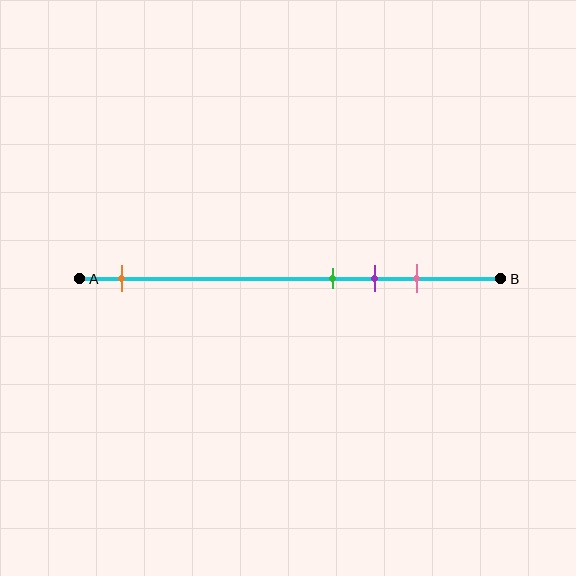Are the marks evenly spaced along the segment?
No, the marks are not evenly spaced.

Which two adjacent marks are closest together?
The green and purple marks are the closest adjacent pair.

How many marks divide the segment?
There are 4 marks dividing the segment.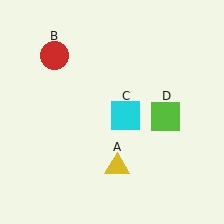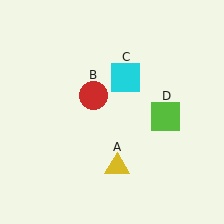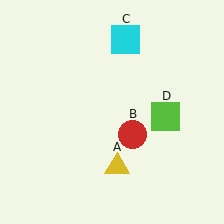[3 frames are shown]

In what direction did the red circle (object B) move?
The red circle (object B) moved down and to the right.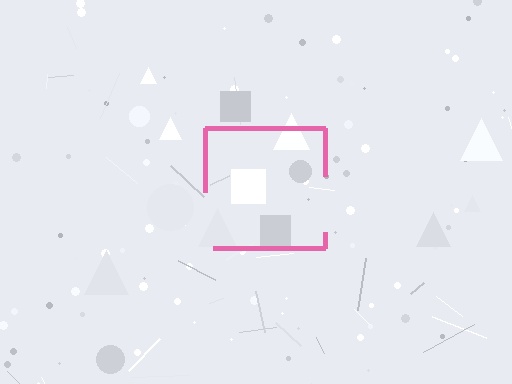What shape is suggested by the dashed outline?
The dashed outline suggests a square.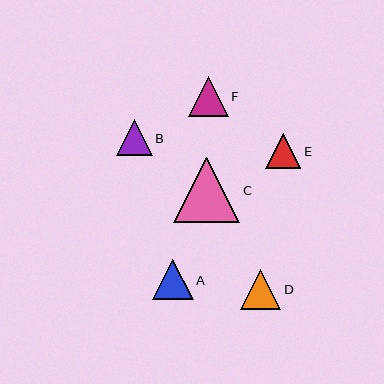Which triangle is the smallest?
Triangle E is the smallest with a size of approximately 35 pixels.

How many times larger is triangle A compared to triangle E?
Triangle A is approximately 1.1 times the size of triangle E.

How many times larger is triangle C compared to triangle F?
Triangle C is approximately 1.7 times the size of triangle F.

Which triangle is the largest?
Triangle C is the largest with a size of approximately 66 pixels.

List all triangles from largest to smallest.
From largest to smallest: C, A, D, F, B, E.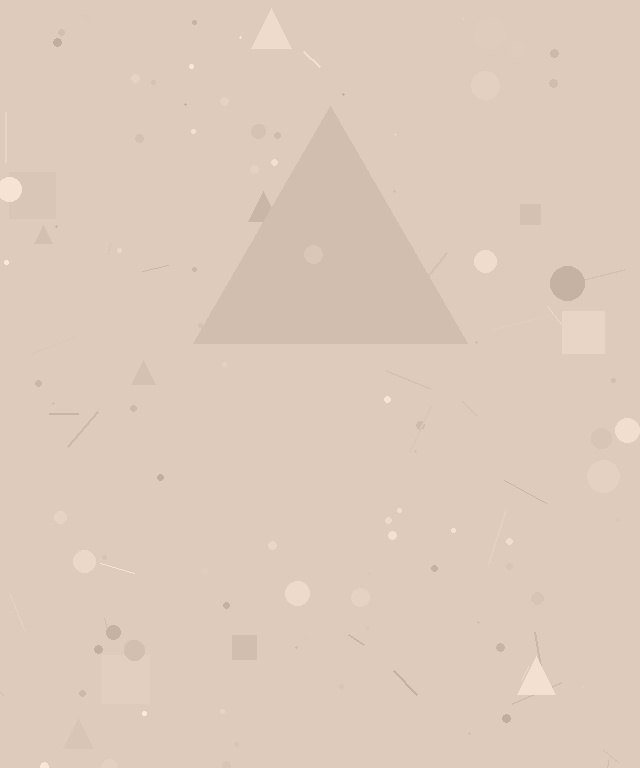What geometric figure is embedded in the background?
A triangle is embedded in the background.